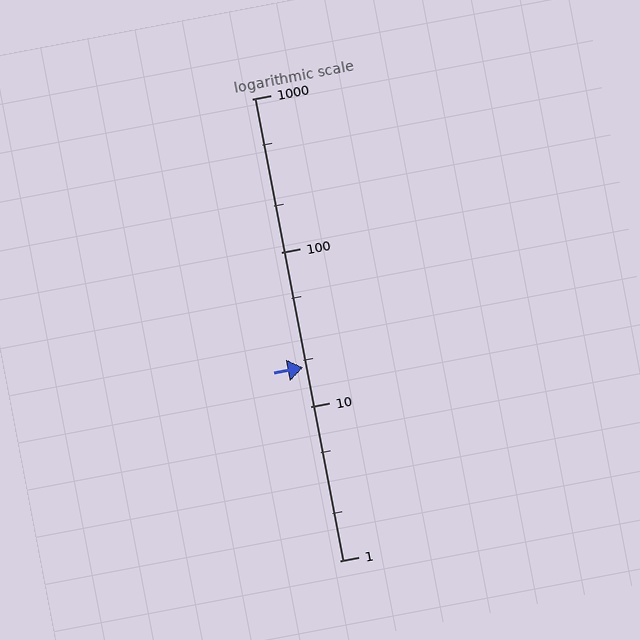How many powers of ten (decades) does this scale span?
The scale spans 3 decades, from 1 to 1000.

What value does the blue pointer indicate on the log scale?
The pointer indicates approximately 18.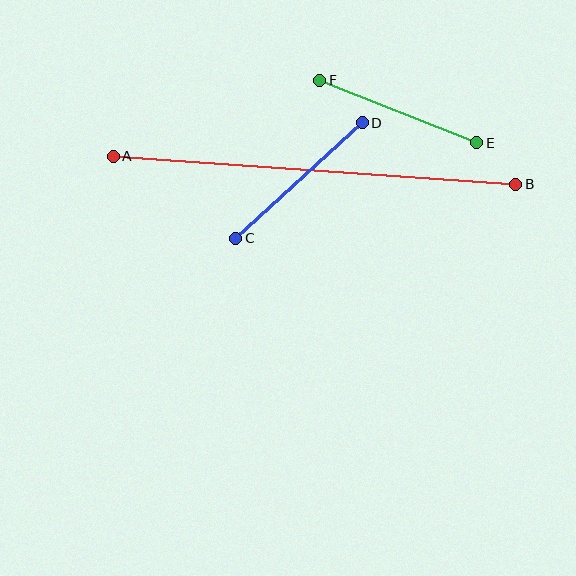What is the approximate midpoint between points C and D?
The midpoint is at approximately (299, 180) pixels.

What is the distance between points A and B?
The distance is approximately 403 pixels.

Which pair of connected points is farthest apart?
Points A and B are farthest apart.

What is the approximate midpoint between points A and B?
The midpoint is at approximately (314, 170) pixels.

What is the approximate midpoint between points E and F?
The midpoint is at approximately (398, 112) pixels.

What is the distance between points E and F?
The distance is approximately 169 pixels.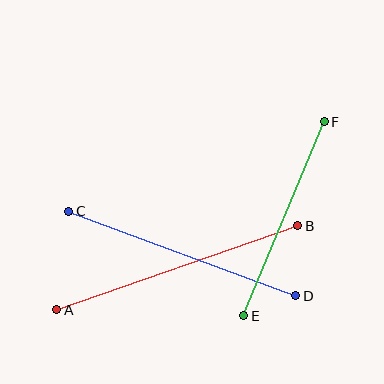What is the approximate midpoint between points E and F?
The midpoint is at approximately (284, 219) pixels.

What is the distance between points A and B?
The distance is approximately 256 pixels.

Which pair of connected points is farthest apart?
Points A and B are farthest apart.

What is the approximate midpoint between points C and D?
The midpoint is at approximately (182, 253) pixels.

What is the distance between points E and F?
The distance is approximately 210 pixels.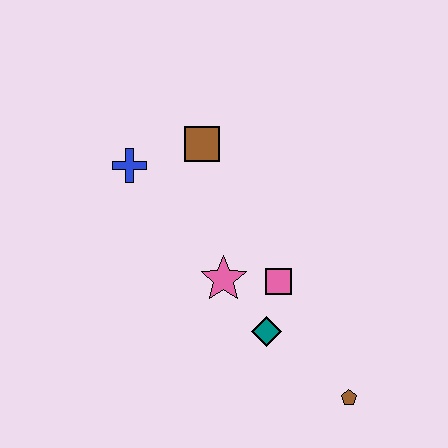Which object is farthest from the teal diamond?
The blue cross is farthest from the teal diamond.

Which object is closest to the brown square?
The blue cross is closest to the brown square.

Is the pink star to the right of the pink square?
No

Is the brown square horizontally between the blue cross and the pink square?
Yes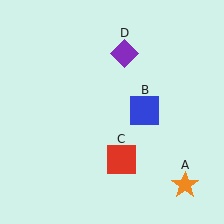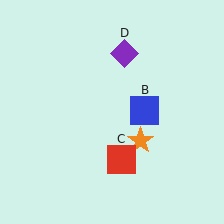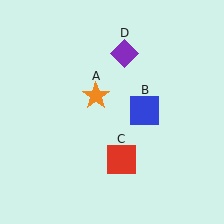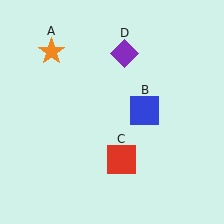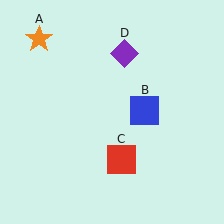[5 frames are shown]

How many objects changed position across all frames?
1 object changed position: orange star (object A).